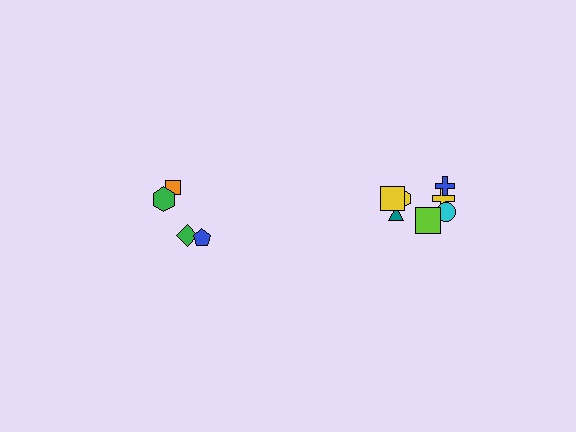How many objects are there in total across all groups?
There are 11 objects.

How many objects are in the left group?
There are 4 objects.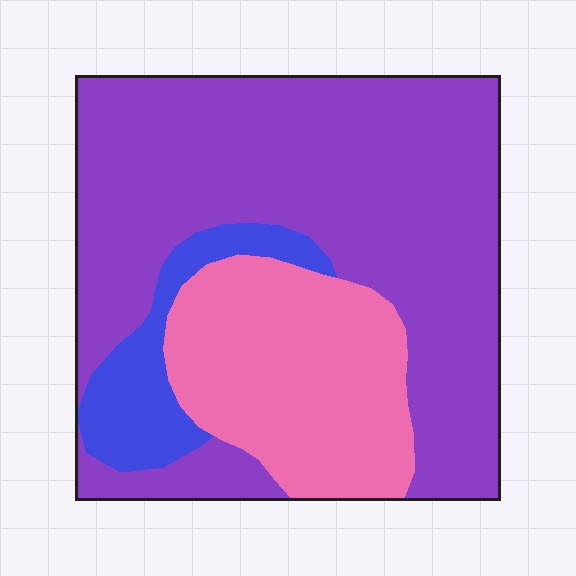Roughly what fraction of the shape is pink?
Pink covers roughly 25% of the shape.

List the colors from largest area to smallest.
From largest to smallest: purple, pink, blue.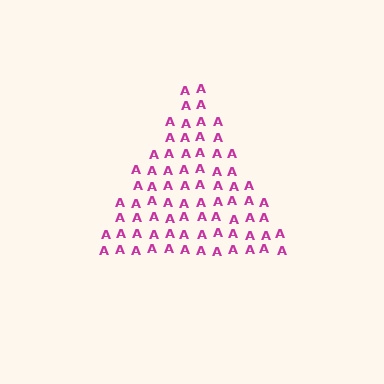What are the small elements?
The small elements are letter A's.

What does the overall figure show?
The overall figure shows a triangle.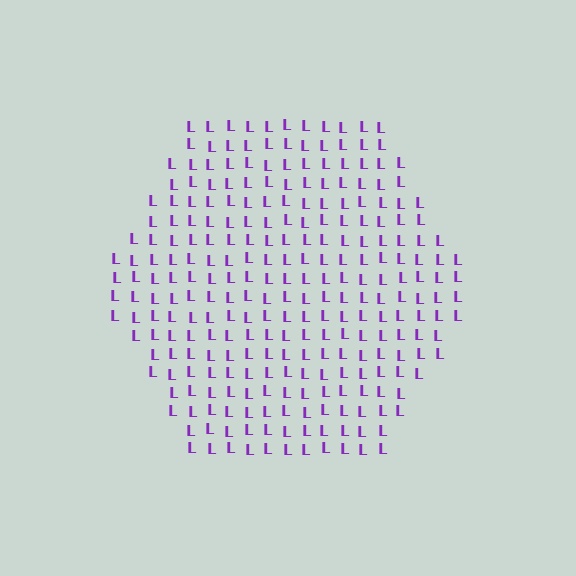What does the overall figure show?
The overall figure shows a hexagon.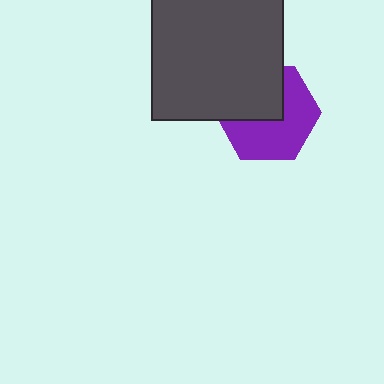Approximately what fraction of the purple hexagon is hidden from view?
Roughly 43% of the purple hexagon is hidden behind the dark gray rectangle.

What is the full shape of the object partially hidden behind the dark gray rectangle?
The partially hidden object is a purple hexagon.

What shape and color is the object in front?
The object in front is a dark gray rectangle.